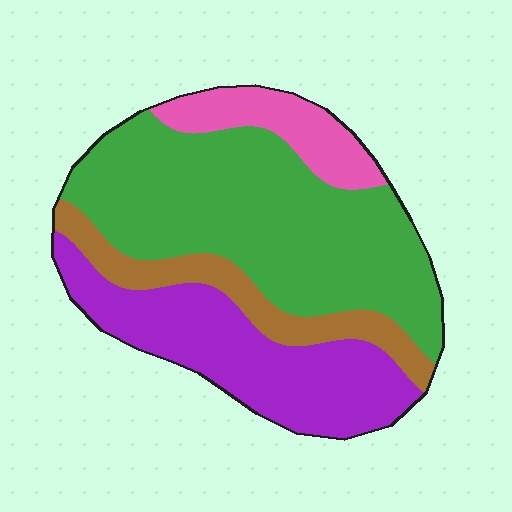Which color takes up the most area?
Green, at roughly 50%.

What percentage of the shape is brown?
Brown takes up about one eighth (1/8) of the shape.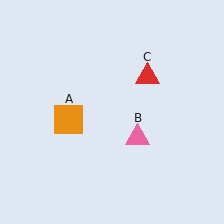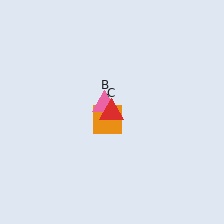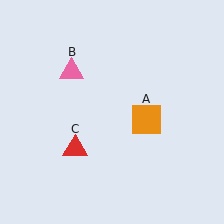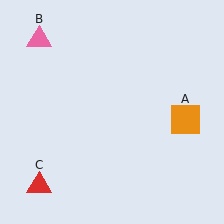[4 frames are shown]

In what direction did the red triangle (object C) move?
The red triangle (object C) moved down and to the left.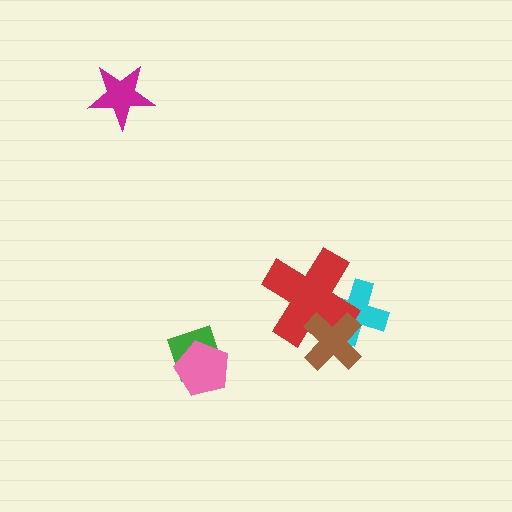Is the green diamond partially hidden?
Yes, it is partially covered by another shape.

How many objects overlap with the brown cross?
2 objects overlap with the brown cross.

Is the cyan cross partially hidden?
Yes, it is partially covered by another shape.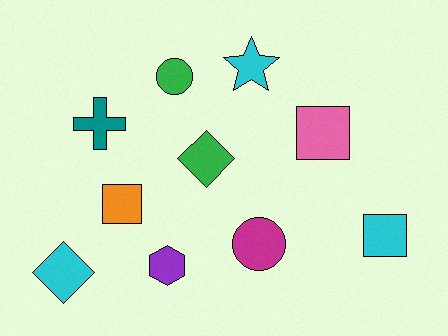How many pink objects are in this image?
There is 1 pink object.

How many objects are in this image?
There are 10 objects.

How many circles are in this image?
There are 2 circles.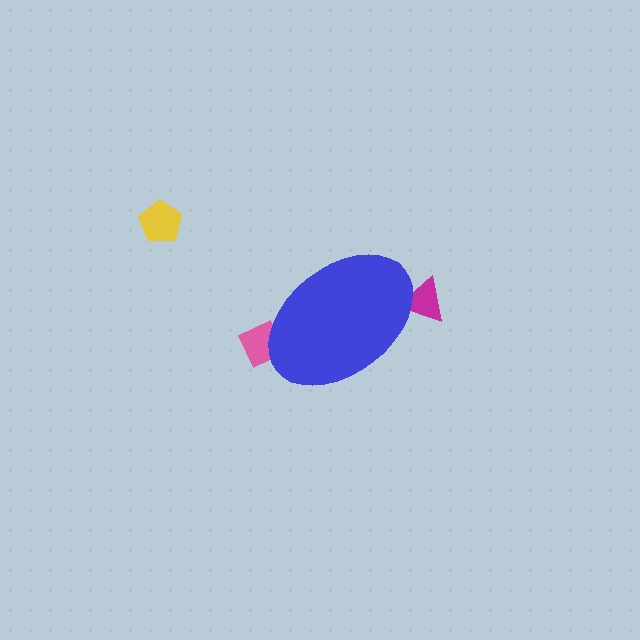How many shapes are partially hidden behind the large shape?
2 shapes are partially hidden.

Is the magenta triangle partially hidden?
Yes, the magenta triangle is partially hidden behind the blue ellipse.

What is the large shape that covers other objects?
A blue ellipse.